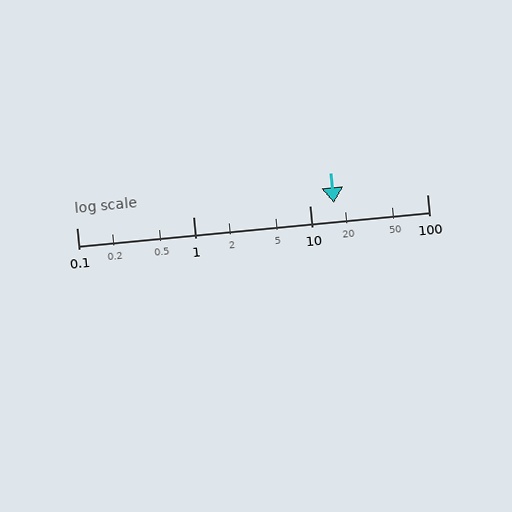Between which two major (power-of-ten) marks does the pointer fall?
The pointer is between 10 and 100.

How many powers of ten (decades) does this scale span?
The scale spans 3 decades, from 0.1 to 100.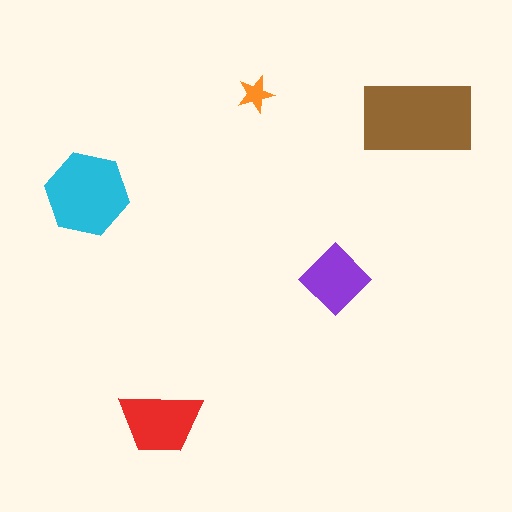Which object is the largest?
The brown rectangle.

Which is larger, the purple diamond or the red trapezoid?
The red trapezoid.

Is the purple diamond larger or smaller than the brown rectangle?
Smaller.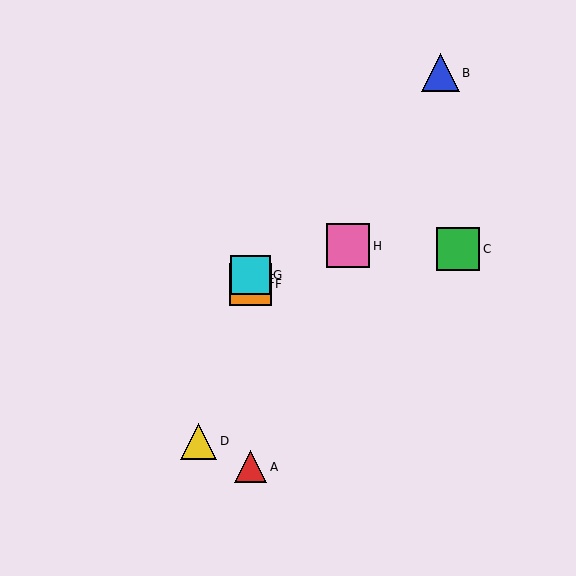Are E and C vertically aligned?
No, E is at x≈250 and C is at x≈458.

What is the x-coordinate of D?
Object D is at x≈199.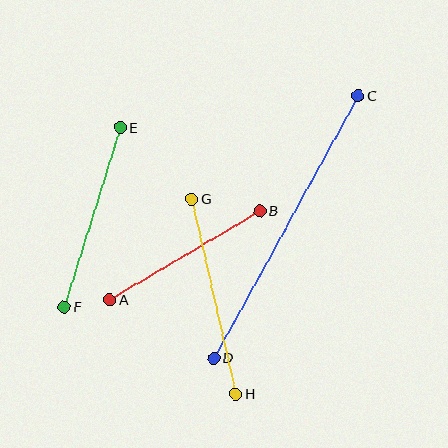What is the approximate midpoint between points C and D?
The midpoint is at approximately (286, 227) pixels.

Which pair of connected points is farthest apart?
Points C and D are farthest apart.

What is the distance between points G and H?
The distance is approximately 200 pixels.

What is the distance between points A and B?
The distance is approximately 174 pixels.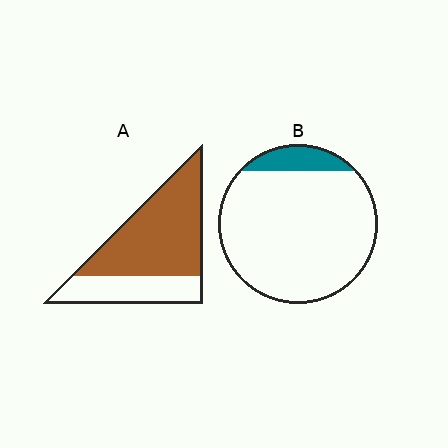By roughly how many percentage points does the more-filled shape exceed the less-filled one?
By roughly 55 percentage points (A over B).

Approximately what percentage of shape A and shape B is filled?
A is approximately 70% and B is approximately 10%.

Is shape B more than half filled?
No.